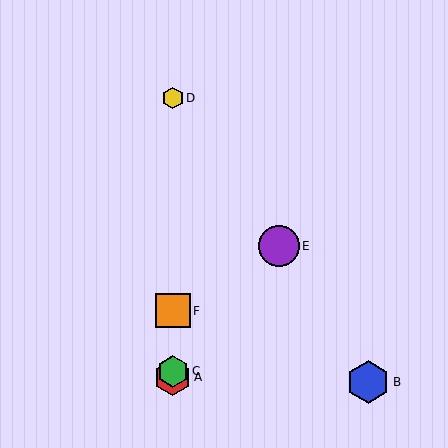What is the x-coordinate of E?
Object E is at x≈279.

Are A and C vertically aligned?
Yes, both are at x≈173.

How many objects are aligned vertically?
4 objects (A, C, D, F) are aligned vertically.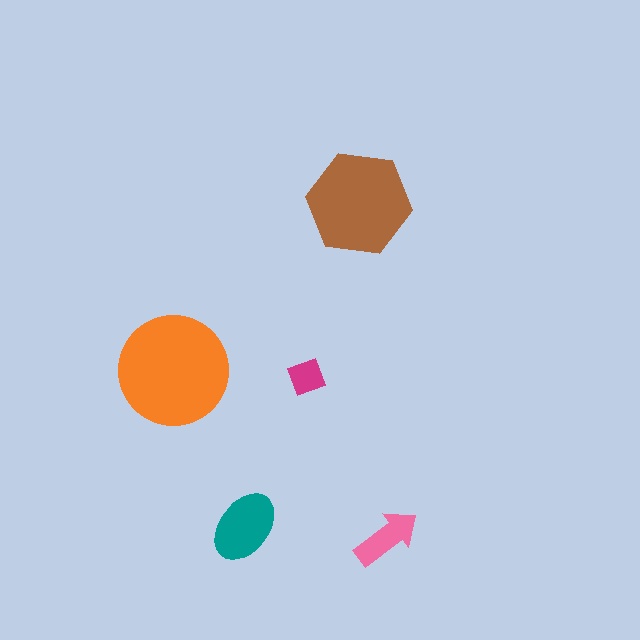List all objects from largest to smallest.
The orange circle, the brown hexagon, the teal ellipse, the pink arrow, the magenta square.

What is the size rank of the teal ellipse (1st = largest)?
3rd.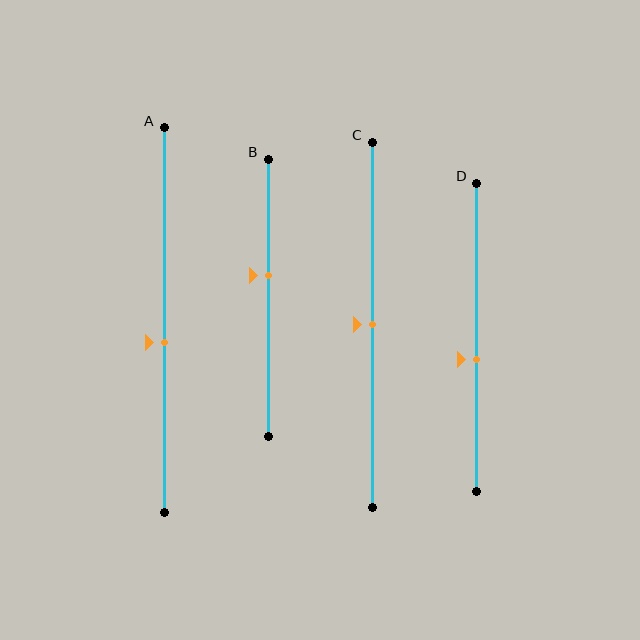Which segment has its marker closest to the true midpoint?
Segment C has its marker closest to the true midpoint.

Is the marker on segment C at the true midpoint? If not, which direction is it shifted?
Yes, the marker on segment C is at the true midpoint.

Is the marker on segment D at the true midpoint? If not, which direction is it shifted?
No, the marker on segment D is shifted downward by about 7% of the segment length.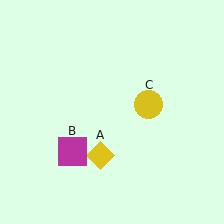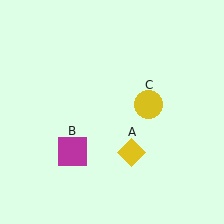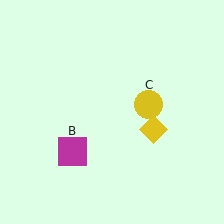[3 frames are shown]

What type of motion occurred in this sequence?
The yellow diamond (object A) rotated counterclockwise around the center of the scene.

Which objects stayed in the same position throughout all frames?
Magenta square (object B) and yellow circle (object C) remained stationary.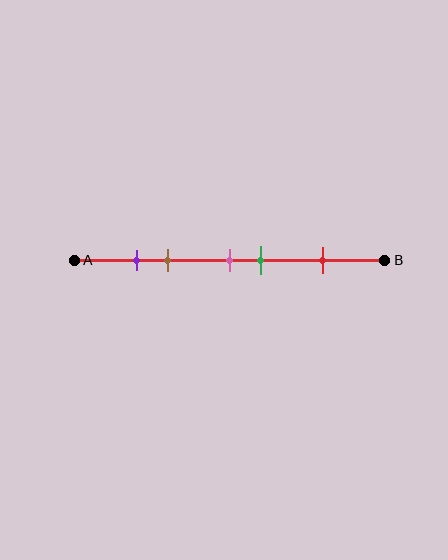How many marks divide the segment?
There are 5 marks dividing the segment.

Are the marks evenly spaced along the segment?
No, the marks are not evenly spaced.